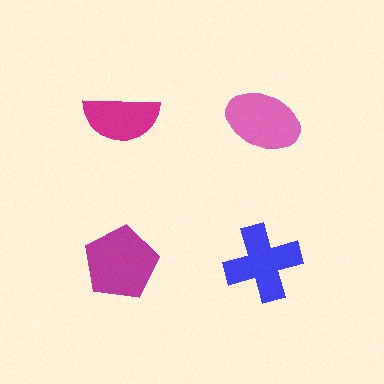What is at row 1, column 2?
A pink ellipse.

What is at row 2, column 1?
A magenta pentagon.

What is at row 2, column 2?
A blue cross.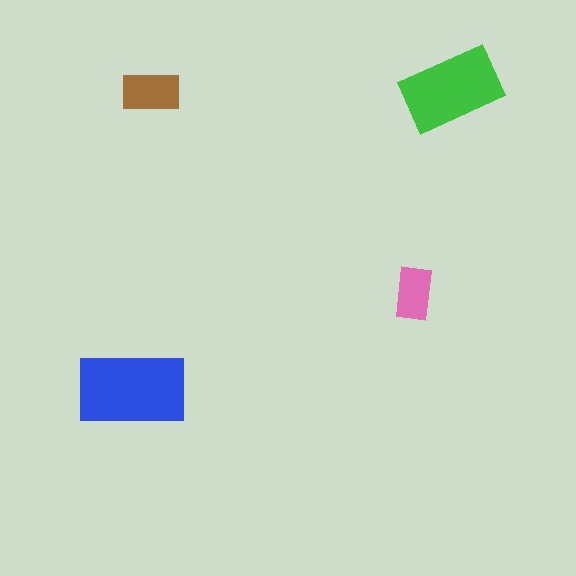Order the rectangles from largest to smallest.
the blue one, the green one, the brown one, the pink one.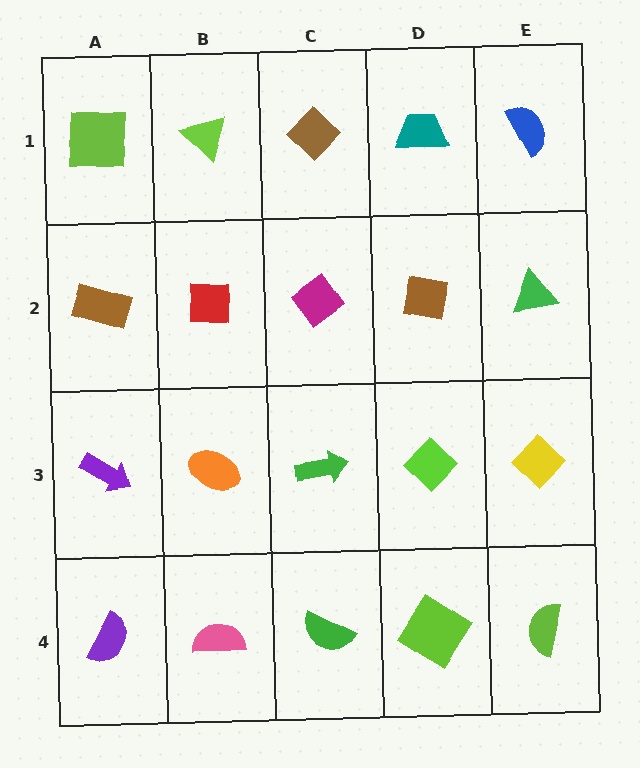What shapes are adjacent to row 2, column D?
A teal trapezoid (row 1, column D), a lime diamond (row 3, column D), a magenta diamond (row 2, column C), a green triangle (row 2, column E).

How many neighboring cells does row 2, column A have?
3.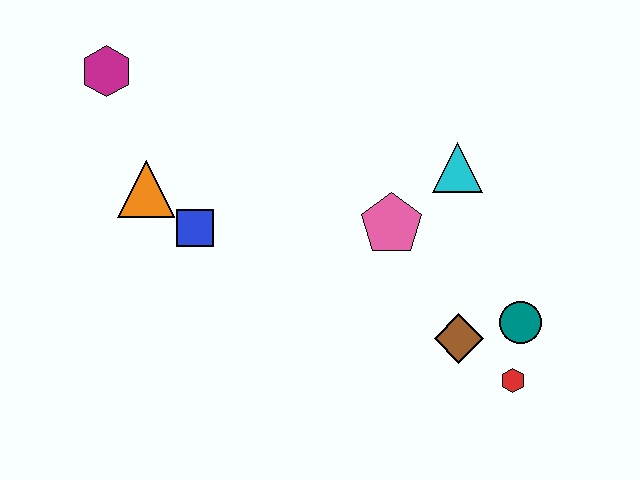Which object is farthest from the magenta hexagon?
The red hexagon is farthest from the magenta hexagon.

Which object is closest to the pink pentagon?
The cyan triangle is closest to the pink pentagon.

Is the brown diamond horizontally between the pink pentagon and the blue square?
No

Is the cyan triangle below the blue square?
No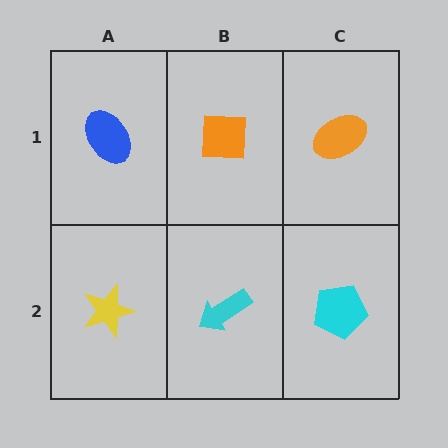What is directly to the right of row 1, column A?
An orange square.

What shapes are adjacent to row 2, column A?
A blue ellipse (row 1, column A), a cyan arrow (row 2, column B).